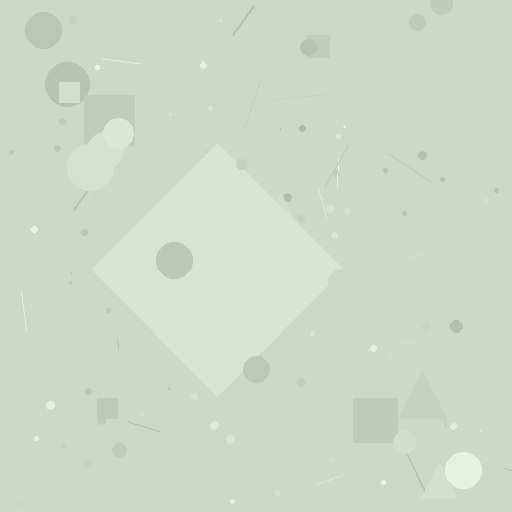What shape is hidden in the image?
A diamond is hidden in the image.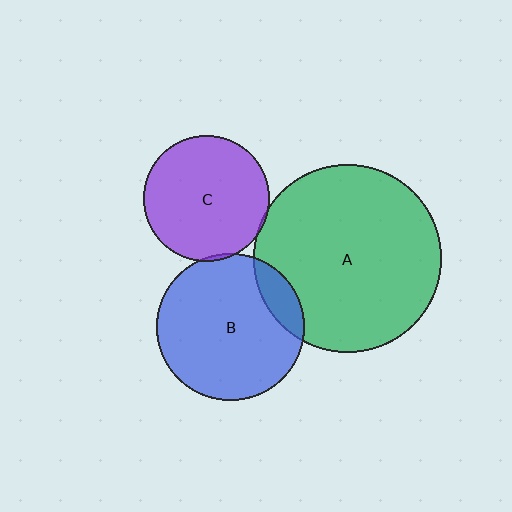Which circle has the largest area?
Circle A (green).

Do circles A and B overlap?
Yes.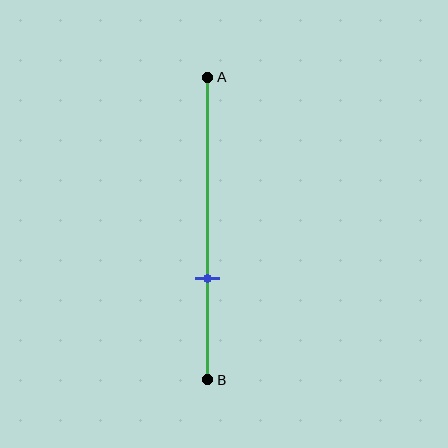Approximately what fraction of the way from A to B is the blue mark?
The blue mark is approximately 65% of the way from A to B.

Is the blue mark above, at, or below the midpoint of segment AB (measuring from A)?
The blue mark is below the midpoint of segment AB.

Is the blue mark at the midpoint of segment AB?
No, the mark is at about 65% from A, not at the 50% midpoint.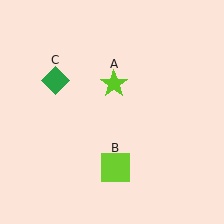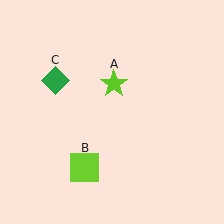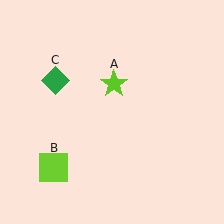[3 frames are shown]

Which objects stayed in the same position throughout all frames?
Lime star (object A) and green diamond (object C) remained stationary.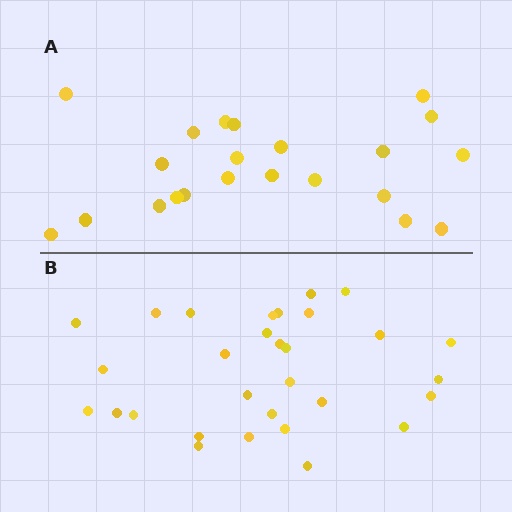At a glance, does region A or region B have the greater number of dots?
Region B (the bottom region) has more dots.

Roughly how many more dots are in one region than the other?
Region B has roughly 8 or so more dots than region A.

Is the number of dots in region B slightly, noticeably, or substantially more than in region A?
Region B has noticeably more, but not dramatically so. The ratio is roughly 1.4 to 1.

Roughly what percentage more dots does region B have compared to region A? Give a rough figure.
About 35% more.